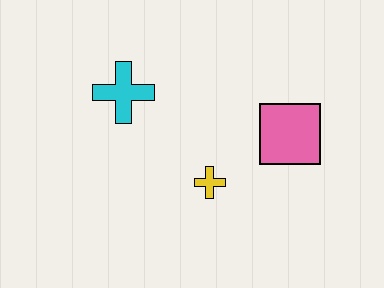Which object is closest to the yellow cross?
The pink square is closest to the yellow cross.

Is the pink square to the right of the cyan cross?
Yes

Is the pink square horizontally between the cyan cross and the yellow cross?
No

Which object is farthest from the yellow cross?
The cyan cross is farthest from the yellow cross.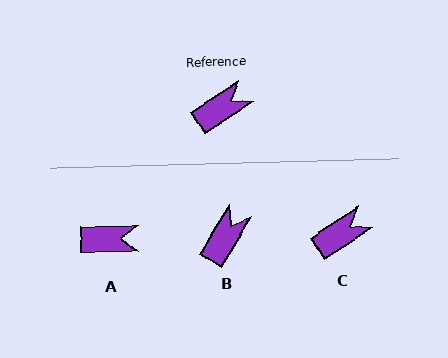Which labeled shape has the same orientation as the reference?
C.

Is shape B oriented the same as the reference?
No, it is off by about 26 degrees.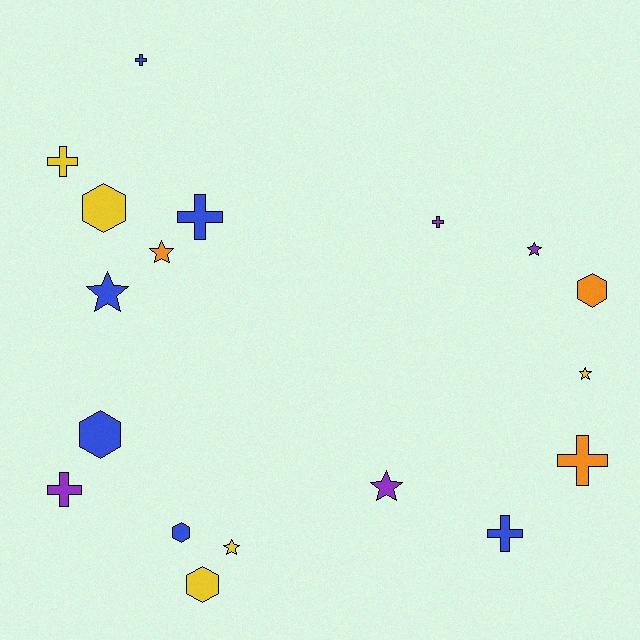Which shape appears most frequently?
Cross, with 7 objects.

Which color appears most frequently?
Blue, with 6 objects.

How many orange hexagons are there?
There is 1 orange hexagon.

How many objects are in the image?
There are 18 objects.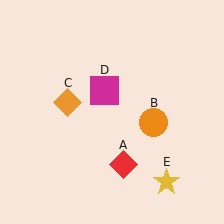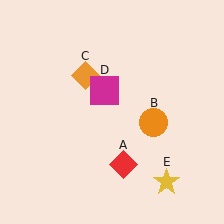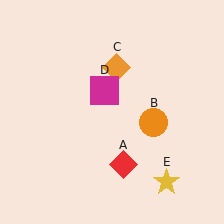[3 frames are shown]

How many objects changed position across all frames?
1 object changed position: orange diamond (object C).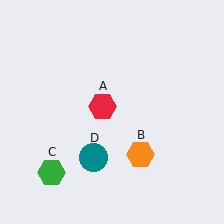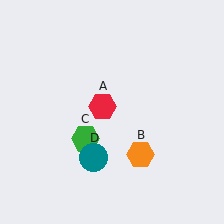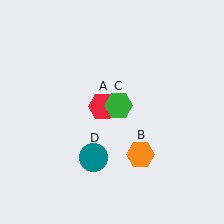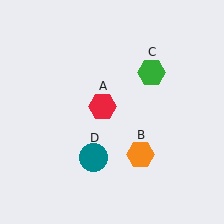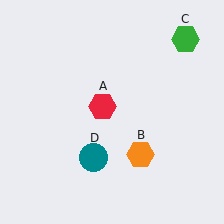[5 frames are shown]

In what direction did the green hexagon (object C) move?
The green hexagon (object C) moved up and to the right.